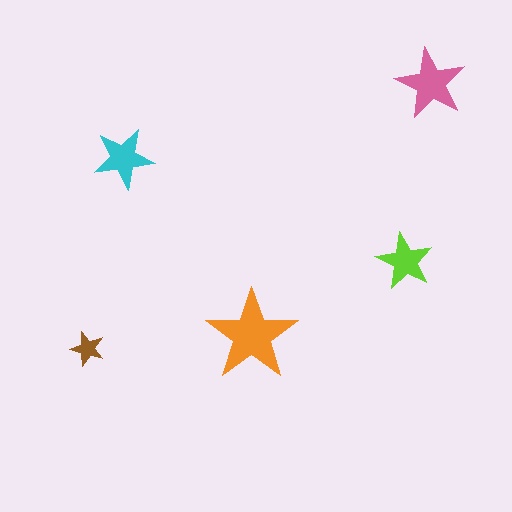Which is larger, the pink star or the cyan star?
The pink one.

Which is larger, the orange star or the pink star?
The orange one.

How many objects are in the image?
There are 5 objects in the image.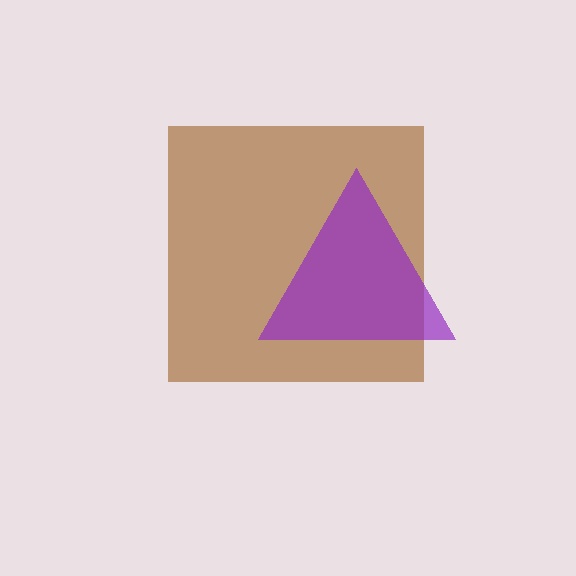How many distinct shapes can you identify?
There are 2 distinct shapes: a brown square, a purple triangle.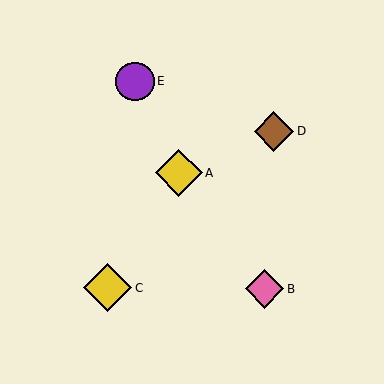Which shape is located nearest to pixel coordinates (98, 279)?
The yellow diamond (labeled C) at (107, 288) is nearest to that location.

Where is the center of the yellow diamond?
The center of the yellow diamond is at (179, 173).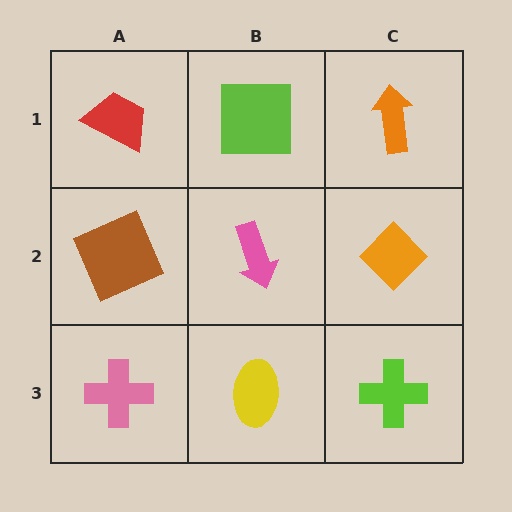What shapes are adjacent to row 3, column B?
A pink arrow (row 2, column B), a pink cross (row 3, column A), a lime cross (row 3, column C).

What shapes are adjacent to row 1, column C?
An orange diamond (row 2, column C), a lime square (row 1, column B).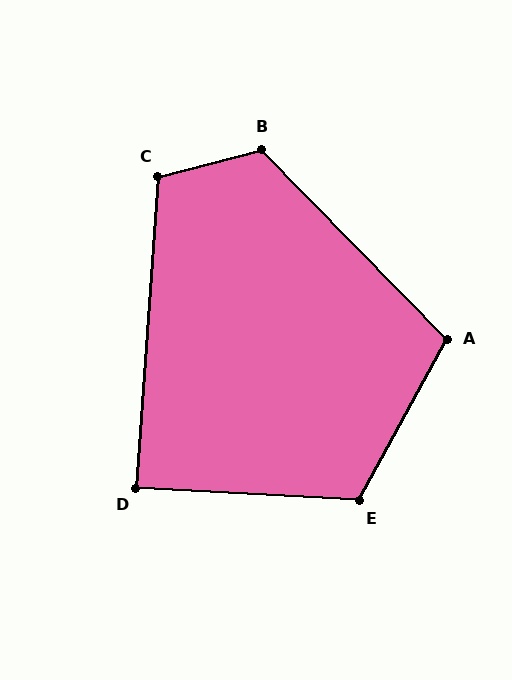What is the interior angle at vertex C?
Approximately 109 degrees (obtuse).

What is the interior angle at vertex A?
Approximately 107 degrees (obtuse).